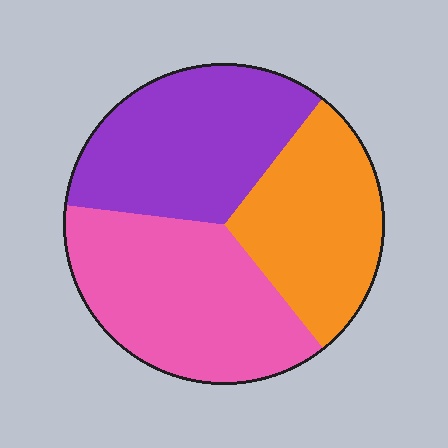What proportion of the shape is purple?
Purple covers roughly 35% of the shape.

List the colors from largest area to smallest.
From largest to smallest: pink, purple, orange.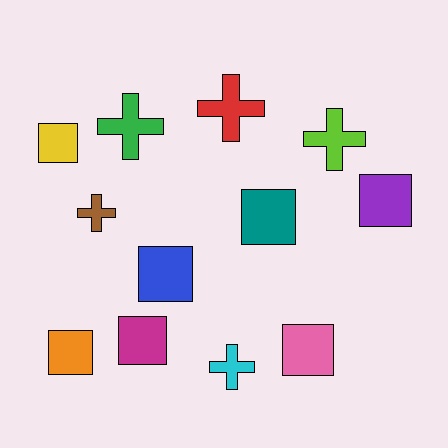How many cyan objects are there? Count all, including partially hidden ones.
There is 1 cyan object.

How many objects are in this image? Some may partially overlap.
There are 12 objects.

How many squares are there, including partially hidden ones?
There are 7 squares.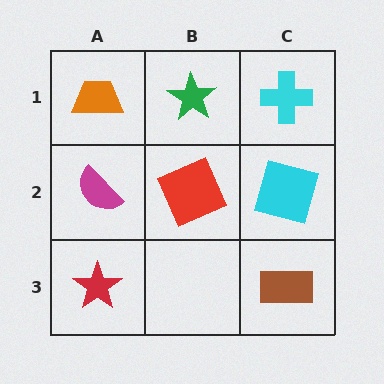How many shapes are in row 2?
3 shapes.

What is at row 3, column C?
A brown rectangle.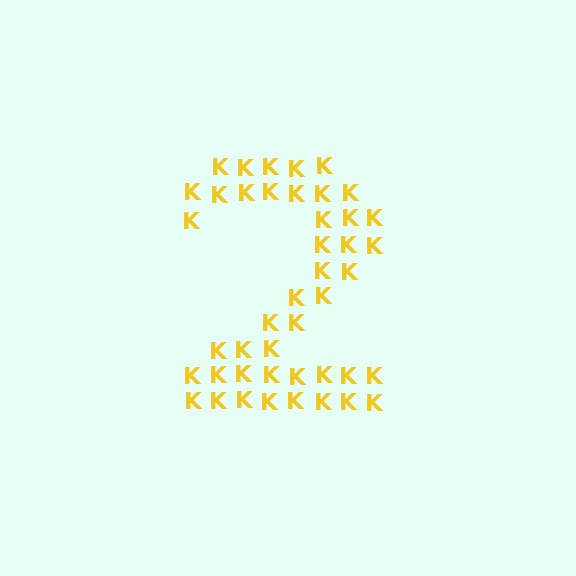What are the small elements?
The small elements are letter K's.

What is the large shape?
The large shape is the digit 2.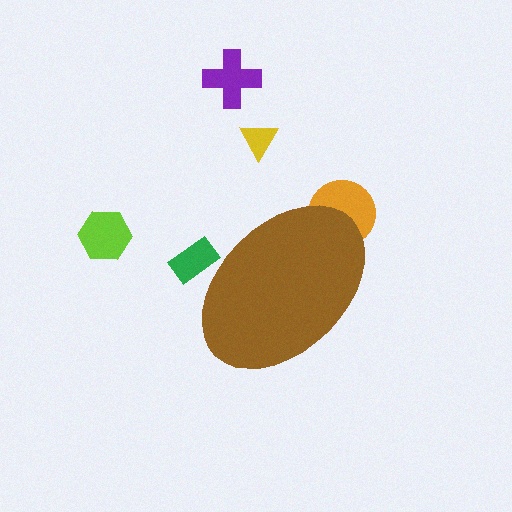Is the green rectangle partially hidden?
Yes, the green rectangle is partially hidden behind the brown ellipse.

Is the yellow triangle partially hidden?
No, the yellow triangle is fully visible.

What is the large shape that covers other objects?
A brown ellipse.